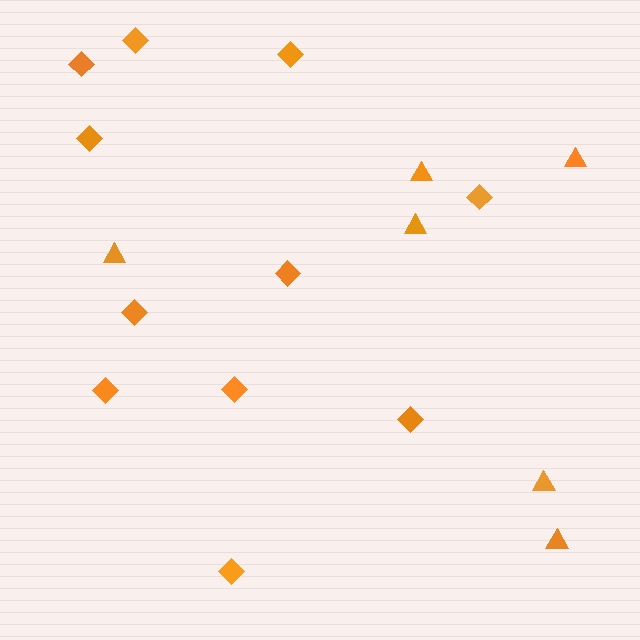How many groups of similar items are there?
There are 2 groups: one group of triangles (6) and one group of diamonds (11).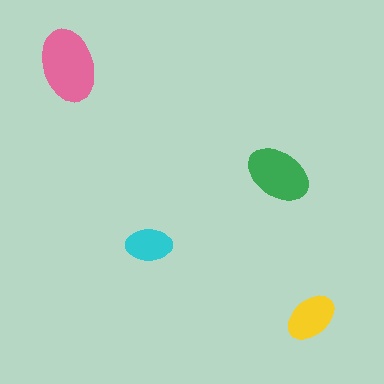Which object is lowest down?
The yellow ellipse is bottommost.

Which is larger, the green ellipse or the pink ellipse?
The pink one.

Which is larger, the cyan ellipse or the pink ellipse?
The pink one.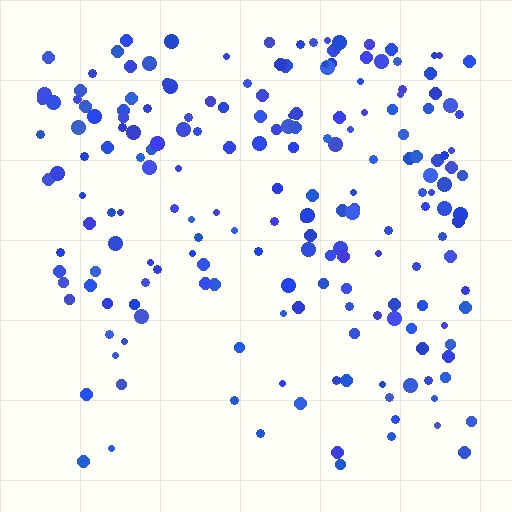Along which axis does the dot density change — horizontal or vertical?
Vertical.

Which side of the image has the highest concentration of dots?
The top.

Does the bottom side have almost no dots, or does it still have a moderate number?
Still a moderate number, just noticeably fewer than the top.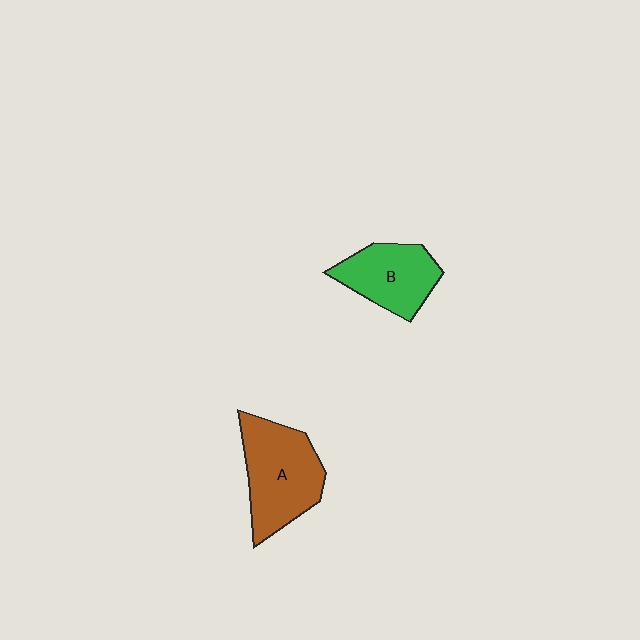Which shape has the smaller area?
Shape B (green).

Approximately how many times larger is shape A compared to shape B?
Approximately 1.3 times.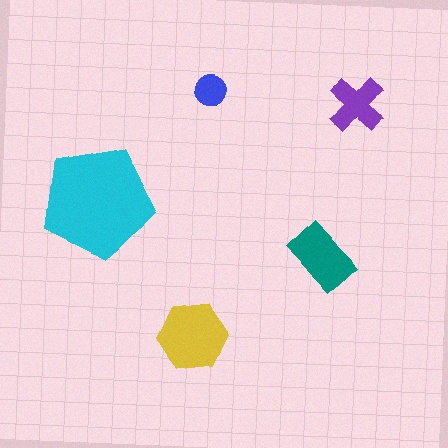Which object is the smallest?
The blue circle.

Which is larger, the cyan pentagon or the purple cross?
The cyan pentagon.